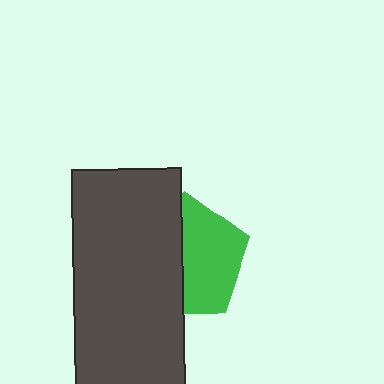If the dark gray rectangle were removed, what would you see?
You would see the complete green pentagon.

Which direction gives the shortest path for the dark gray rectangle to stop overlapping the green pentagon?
Moving left gives the shortest separation.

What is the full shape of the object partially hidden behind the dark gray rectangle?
The partially hidden object is a green pentagon.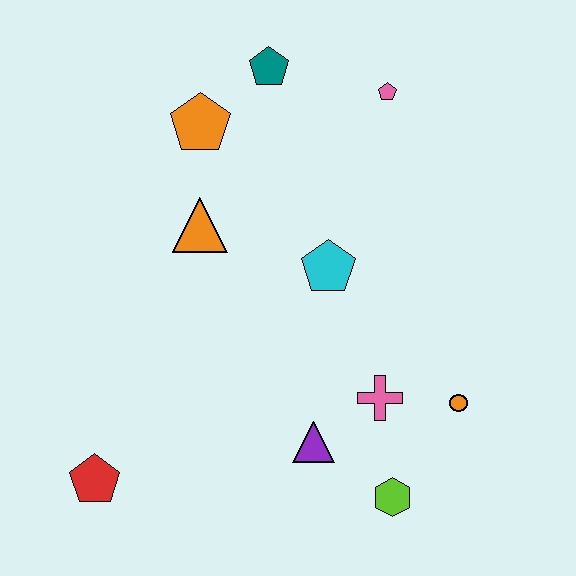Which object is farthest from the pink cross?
The teal pentagon is farthest from the pink cross.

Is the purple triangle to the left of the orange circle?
Yes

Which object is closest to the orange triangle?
The orange pentagon is closest to the orange triangle.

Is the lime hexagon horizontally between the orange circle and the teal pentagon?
Yes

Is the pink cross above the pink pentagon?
No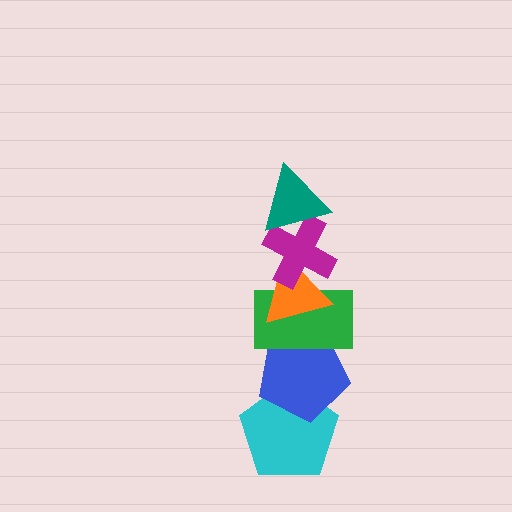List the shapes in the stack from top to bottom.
From top to bottom: the teal triangle, the magenta cross, the orange triangle, the green rectangle, the blue pentagon, the cyan pentagon.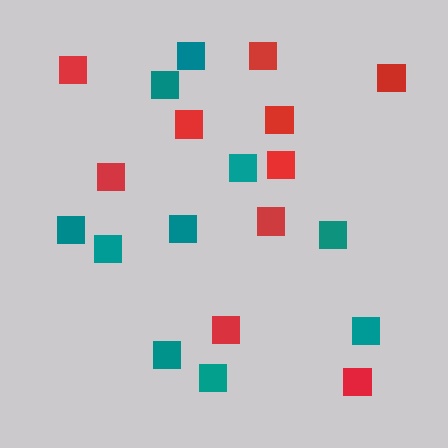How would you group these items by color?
There are 2 groups: one group of red squares (10) and one group of teal squares (10).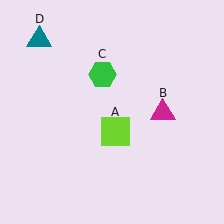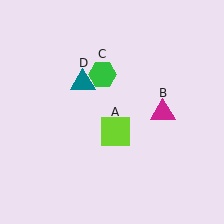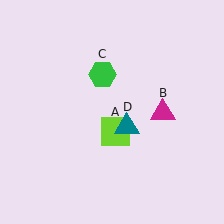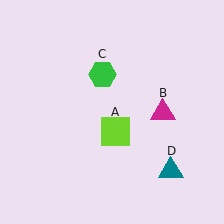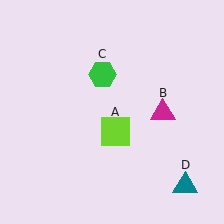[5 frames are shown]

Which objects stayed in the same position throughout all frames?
Lime square (object A) and magenta triangle (object B) and green hexagon (object C) remained stationary.